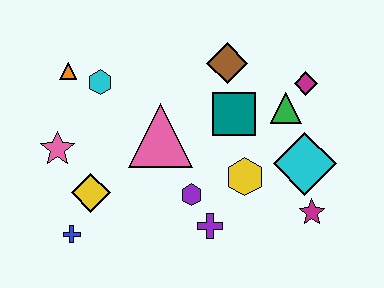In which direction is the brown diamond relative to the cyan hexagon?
The brown diamond is to the right of the cyan hexagon.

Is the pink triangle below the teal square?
Yes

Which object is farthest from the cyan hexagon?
The magenta star is farthest from the cyan hexagon.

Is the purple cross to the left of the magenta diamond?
Yes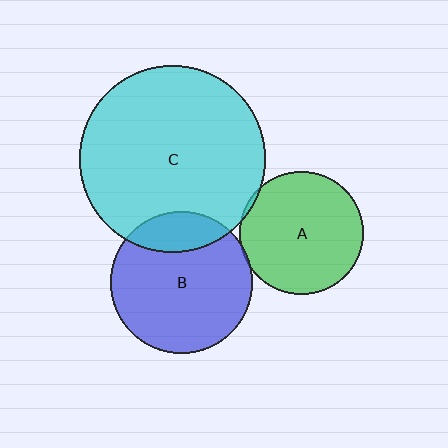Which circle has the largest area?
Circle C (cyan).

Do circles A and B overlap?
Yes.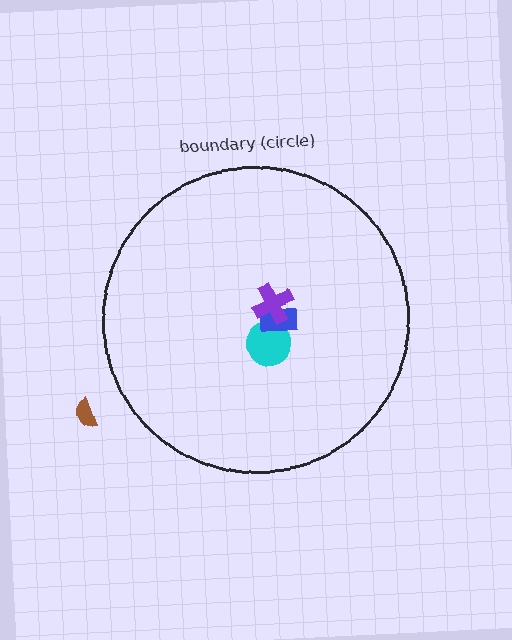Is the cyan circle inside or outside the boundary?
Inside.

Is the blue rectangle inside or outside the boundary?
Inside.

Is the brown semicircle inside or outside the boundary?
Outside.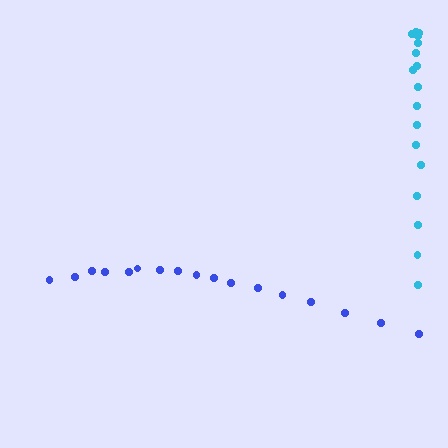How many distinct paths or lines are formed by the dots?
There are 2 distinct paths.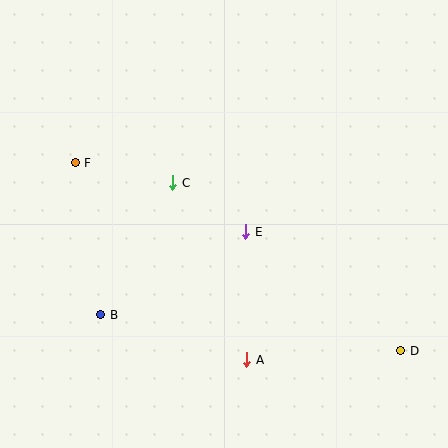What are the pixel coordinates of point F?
Point F is at (75, 163).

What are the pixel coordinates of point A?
Point A is at (247, 360).